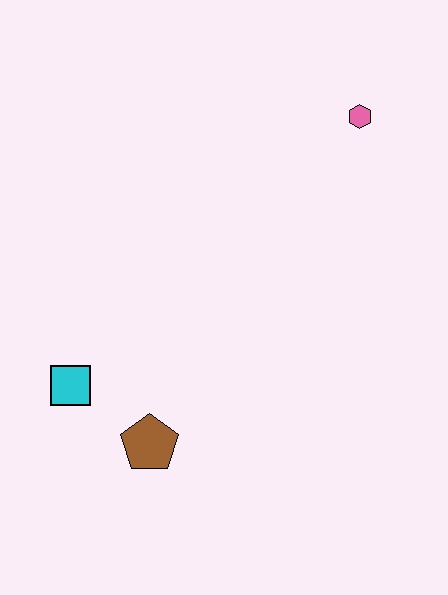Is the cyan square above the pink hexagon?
No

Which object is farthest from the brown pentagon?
The pink hexagon is farthest from the brown pentagon.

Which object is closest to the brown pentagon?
The cyan square is closest to the brown pentagon.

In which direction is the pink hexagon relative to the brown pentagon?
The pink hexagon is above the brown pentagon.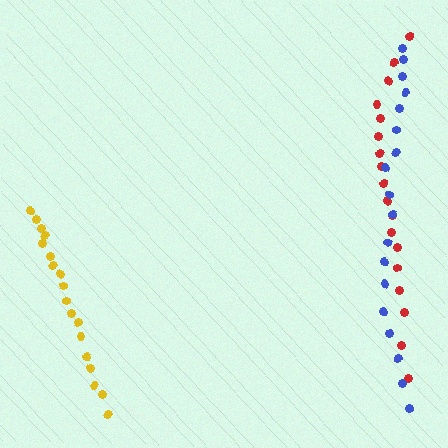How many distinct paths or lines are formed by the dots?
There are 3 distinct paths.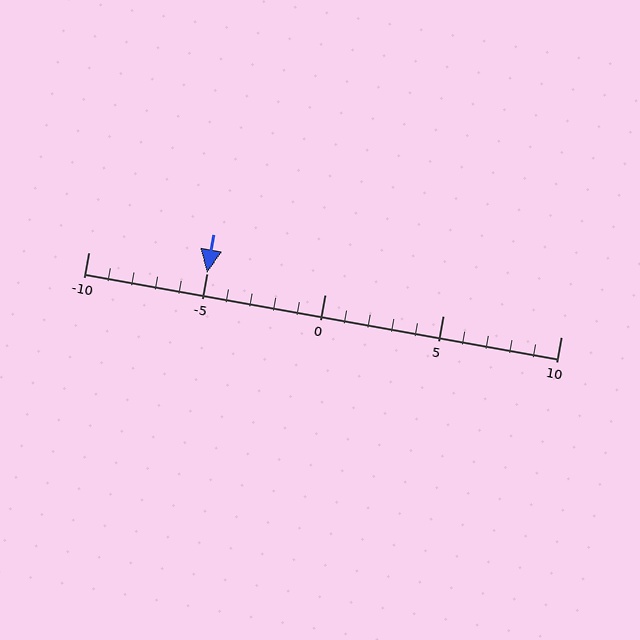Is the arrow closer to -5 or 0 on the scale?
The arrow is closer to -5.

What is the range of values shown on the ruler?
The ruler shows values from -10 to 10.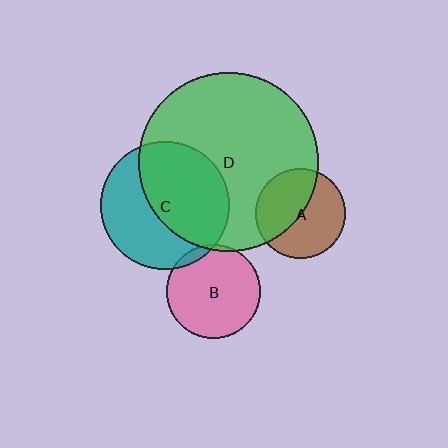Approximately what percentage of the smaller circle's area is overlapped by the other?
Approximately 5%.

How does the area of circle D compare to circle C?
Approximately 2.0 times.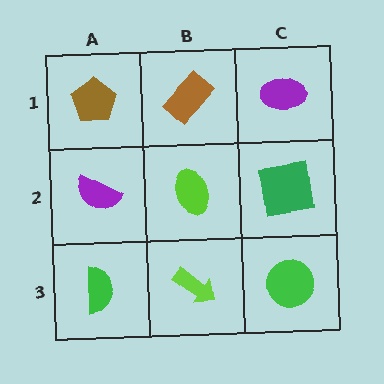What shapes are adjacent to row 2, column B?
A brown rectangle (row 1, column B), a lime arrow (row 3, column B), a purple semicircle (row 2, column A), a green square (row 2, column C).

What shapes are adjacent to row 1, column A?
A purple semicircle (row 2, column A), a brown rectangle (row 1, column B).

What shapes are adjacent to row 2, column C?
A purple ellipse (row 1, column C), a green circle (row 3, column C), a lime ellipse (row 2, column B).